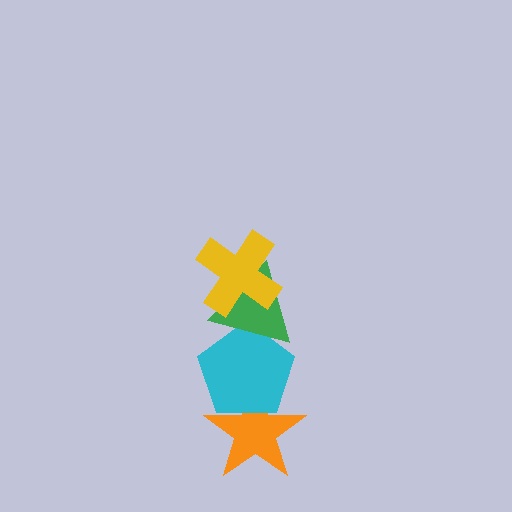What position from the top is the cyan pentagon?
The cyan pentagon is 3rd from the top.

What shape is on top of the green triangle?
The yellow cross is on top of the green triangle.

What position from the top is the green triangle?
The green triangle is 2nd from the top.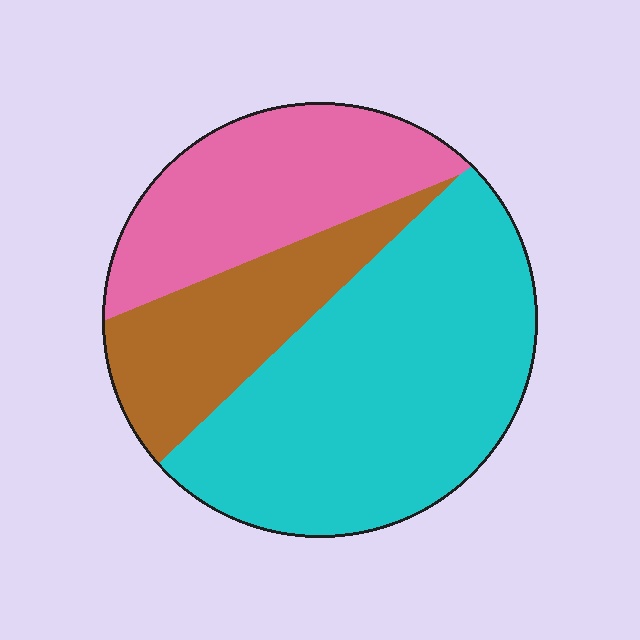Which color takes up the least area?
Brown, at roughly 20%.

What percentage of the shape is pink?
Pink covers 27% of the shape.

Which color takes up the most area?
Cyan, at roughly 50%.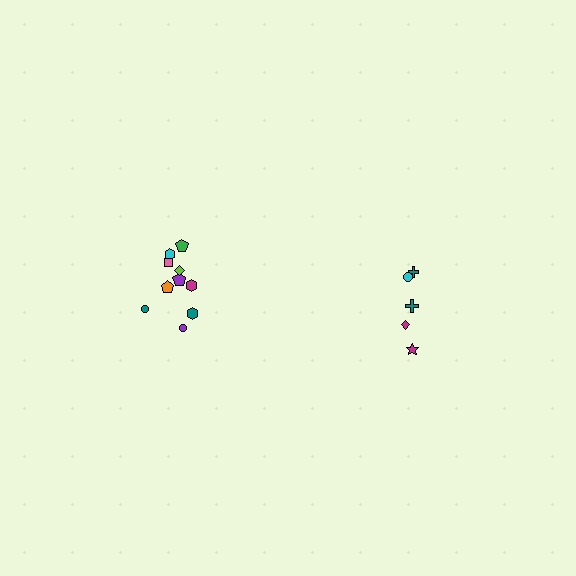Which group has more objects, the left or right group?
The left group.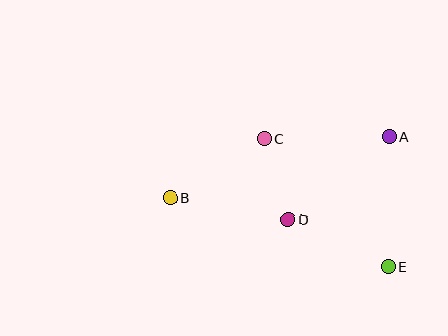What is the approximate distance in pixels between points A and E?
The distance between A and E is approximately 130 pixels.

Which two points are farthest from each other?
Points B and E are farthest from each other.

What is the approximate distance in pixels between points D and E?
The distance between D and E is approximately 111 pixels.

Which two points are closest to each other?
Points C and D are closest to each other.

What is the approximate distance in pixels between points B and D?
The distance between B and D is approximately 120 pixels.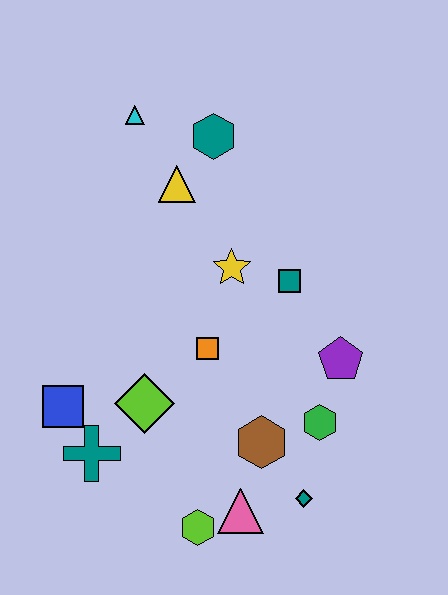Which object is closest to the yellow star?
The teal square is closest to the yellow star.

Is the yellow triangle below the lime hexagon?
No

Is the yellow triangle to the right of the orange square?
No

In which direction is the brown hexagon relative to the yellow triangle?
The brown hexagon is below the yellow triangle.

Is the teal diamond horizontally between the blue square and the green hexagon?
Yes